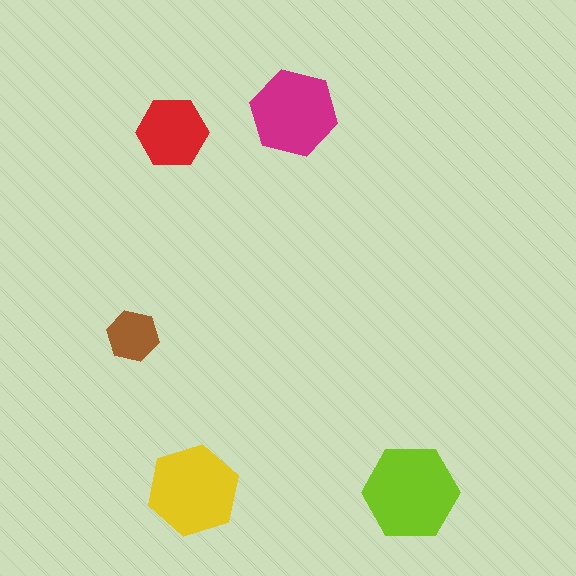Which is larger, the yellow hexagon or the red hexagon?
The yellow one.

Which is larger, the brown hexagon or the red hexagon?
The red one.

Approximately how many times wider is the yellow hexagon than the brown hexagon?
About 2 times wider.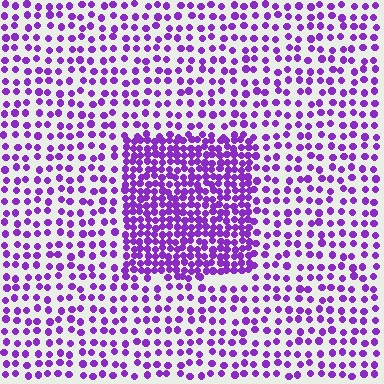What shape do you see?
I see a rectangle.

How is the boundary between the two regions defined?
The boundary is defined by a change in element density (approximately 2.3x ratio). All elements are the same color, size, and shape.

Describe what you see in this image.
The image contains small purple elements arranged at two different densities. A rectangle-shaped region is visible where the elements are more densely packed than the surrounding area.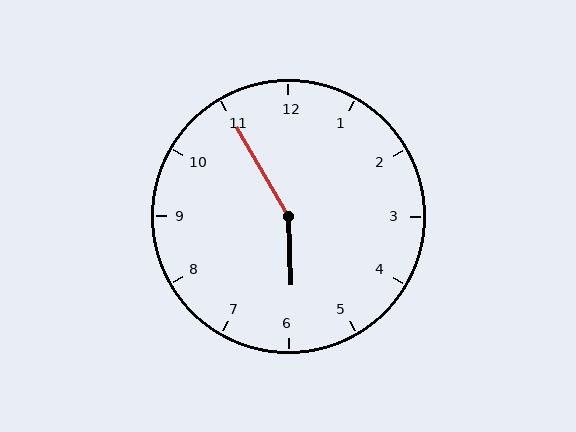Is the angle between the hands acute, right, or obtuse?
It is obtuse.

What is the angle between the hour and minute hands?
Approximately 152 degrees.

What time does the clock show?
5:55.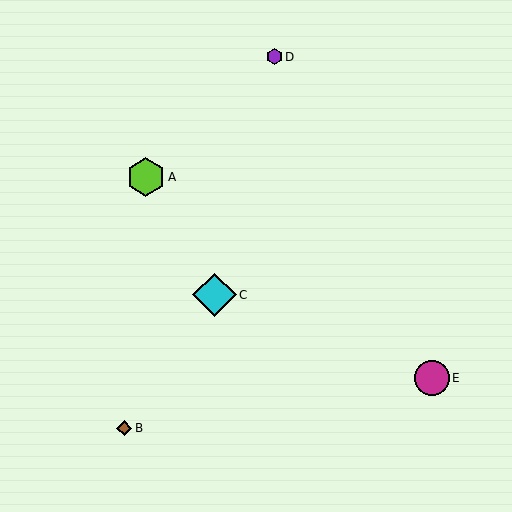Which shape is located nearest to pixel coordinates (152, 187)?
The lime hexagon (labeled A) at (146, 177) is nearest to that location.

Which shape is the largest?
The cyan diamond (labeled C) is the largest.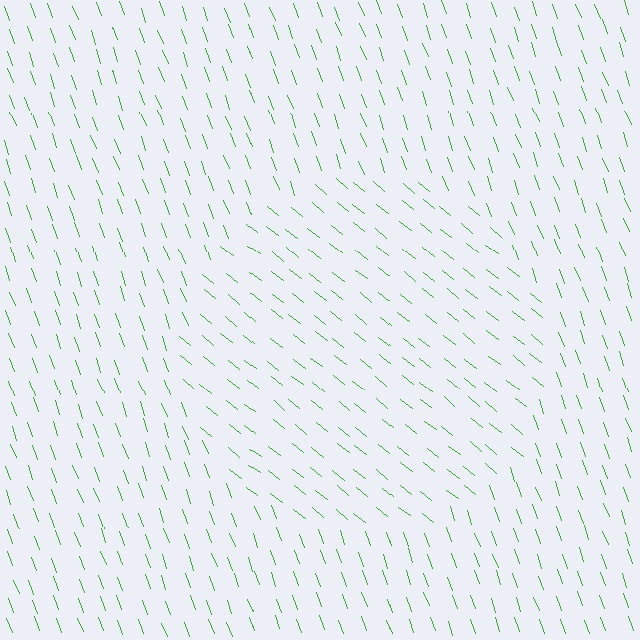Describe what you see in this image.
The image is filled with small green line segments. A circle region in the image has lines oriented differently from the surrounding lines, creating a visible texture boundary.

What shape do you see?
I see a circle.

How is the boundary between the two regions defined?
The boundary is defined purely by a change in line orientation (approximately 31 degrees difference). All lines are the same color and thickness.